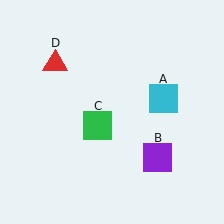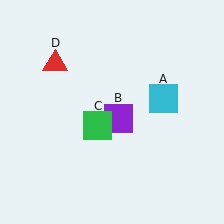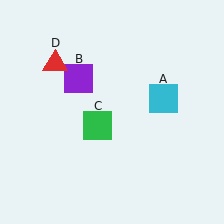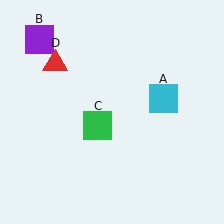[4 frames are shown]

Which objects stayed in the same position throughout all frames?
Cyan square (object A) and green square (object C) and red triangle (object D) remained stationary.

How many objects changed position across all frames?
1 object changed position: purple square (object B).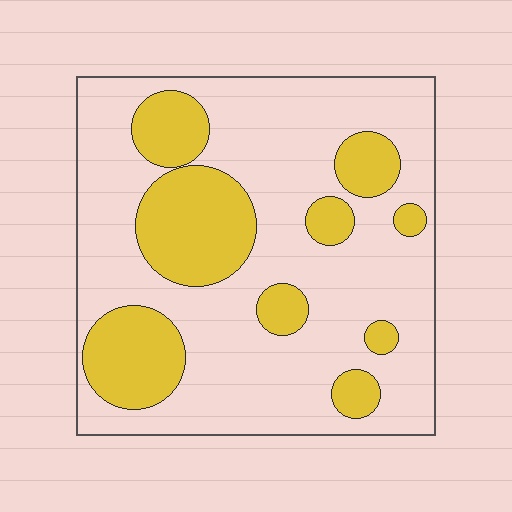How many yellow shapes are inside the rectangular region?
9.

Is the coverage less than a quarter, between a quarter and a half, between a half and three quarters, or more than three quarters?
Between a quarter and a half.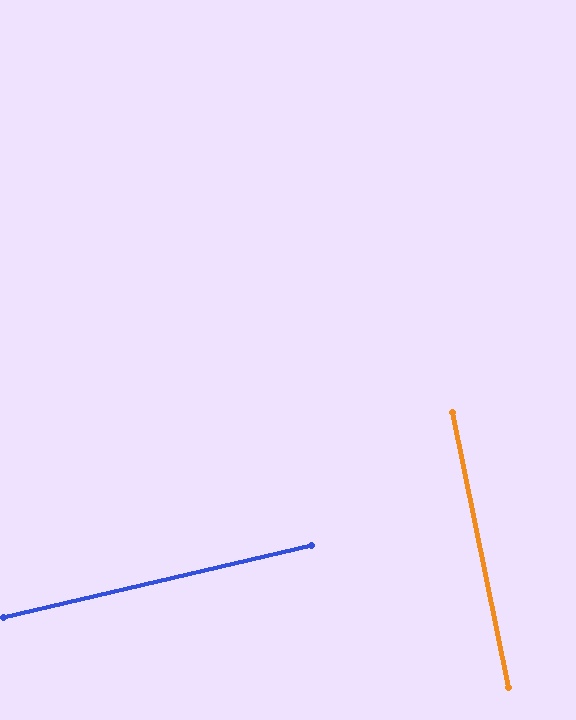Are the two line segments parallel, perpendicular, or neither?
Perpendicular — they meet at approximately 88°.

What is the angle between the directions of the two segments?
Approximately 88 degrees.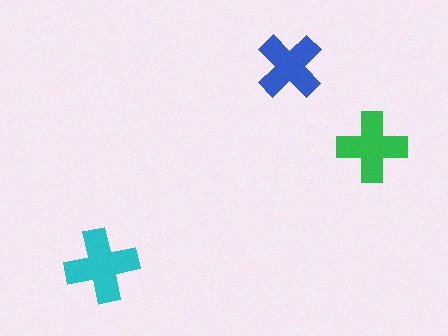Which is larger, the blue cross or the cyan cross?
The cyan one.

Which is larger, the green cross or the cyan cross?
The cyan one.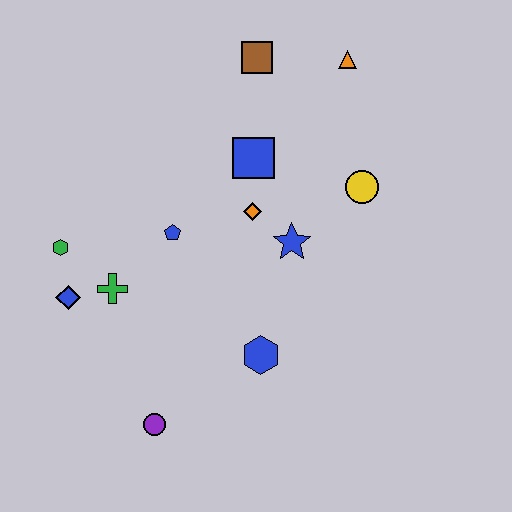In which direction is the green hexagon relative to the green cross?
The green hexagon is to the left of the green cross.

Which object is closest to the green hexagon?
The blue diamond is closest to the green hexagon.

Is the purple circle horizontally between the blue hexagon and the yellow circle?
No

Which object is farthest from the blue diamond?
The orange triangle is farthest from the blue diamond.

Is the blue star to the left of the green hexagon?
No